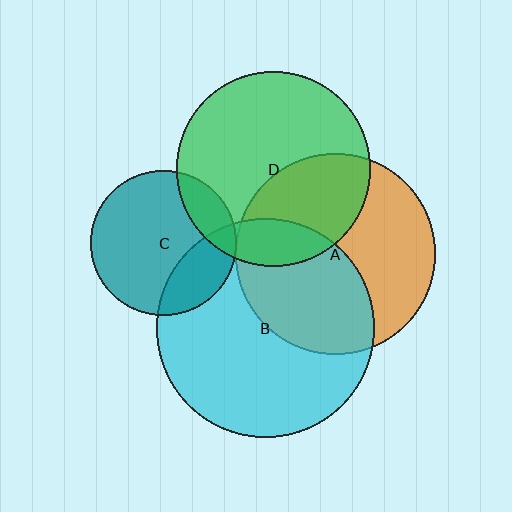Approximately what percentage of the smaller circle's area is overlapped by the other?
Approximately 35%.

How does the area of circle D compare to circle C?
Approximately 1.8 times.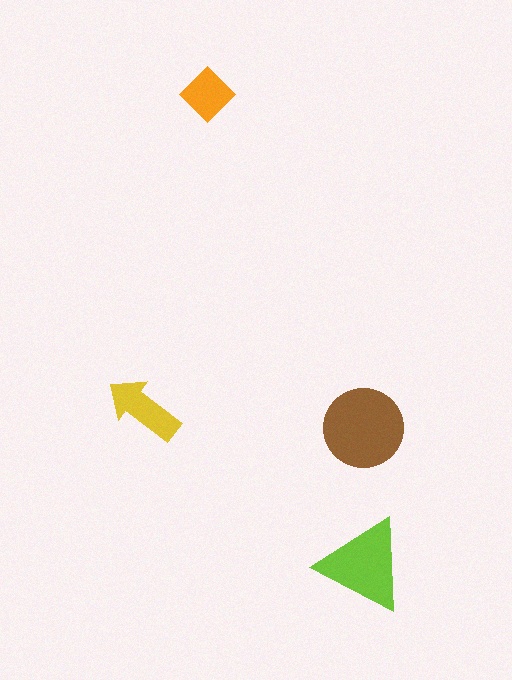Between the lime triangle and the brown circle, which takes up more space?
The brown circle.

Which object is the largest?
The brown circle.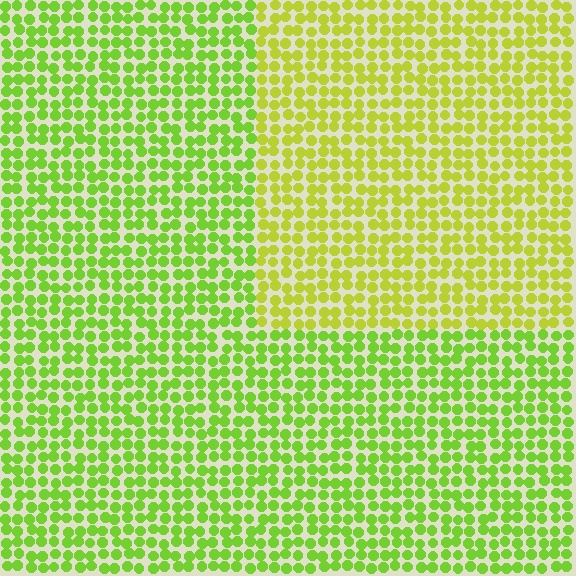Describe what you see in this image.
The image is filled with small lime elements in a uniform arrangement. A rectangle-shaped region is visible where the elements are tinted to a slightly different hue, forming a subtle color boundary.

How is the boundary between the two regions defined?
The boundary is defined purely by a slight shift in hue (about 27 degrees). Spacing, size, and orientation are identical on both sides.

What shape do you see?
I see a rectangle.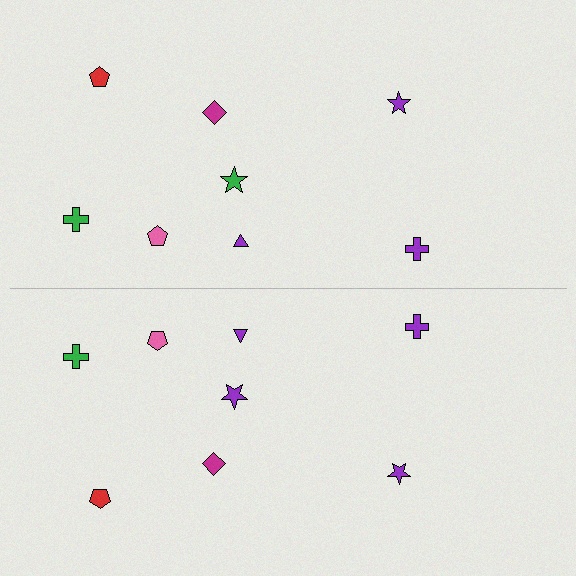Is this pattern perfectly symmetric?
No, the pattern is not perfectly symmetric. The purple star on the bottom side breaks the symmetry — its mirror counterpart is green.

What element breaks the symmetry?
The purple star on the bottom side breaks the symmetry — its mirror counterpart is green.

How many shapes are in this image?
There are 16 shapes in this image.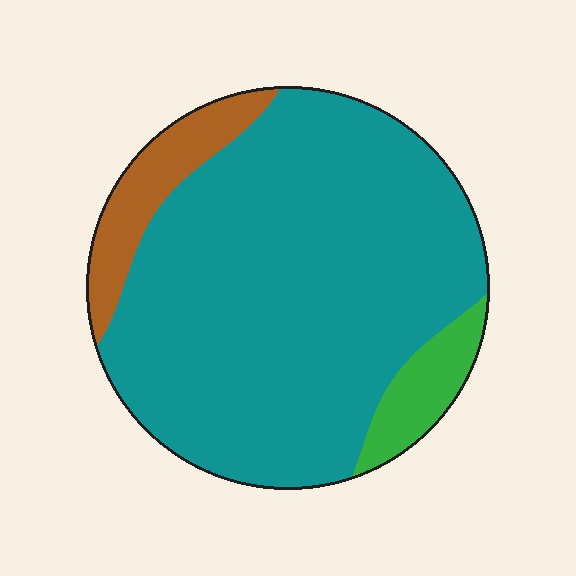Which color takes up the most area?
Teal, at roughly 80%.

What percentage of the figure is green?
Green takes up about one tenth (1/10) of the figure.